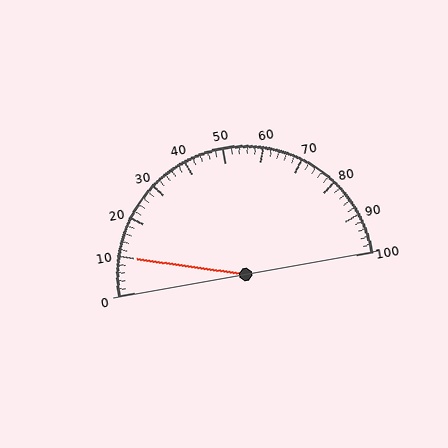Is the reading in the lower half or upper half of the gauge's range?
The reading is in the lower half of the range (0 to 100).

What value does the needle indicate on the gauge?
The needle indicates approximately 10.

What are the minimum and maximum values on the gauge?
The gauge ranges from 0 to 100.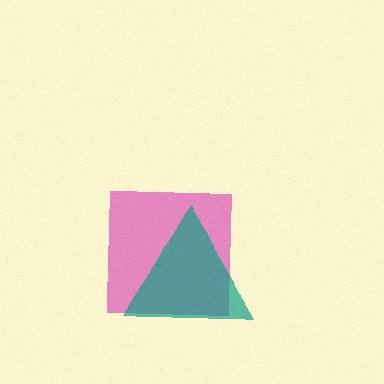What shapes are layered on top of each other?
The layered shapes are: a pink square, a teal triangle.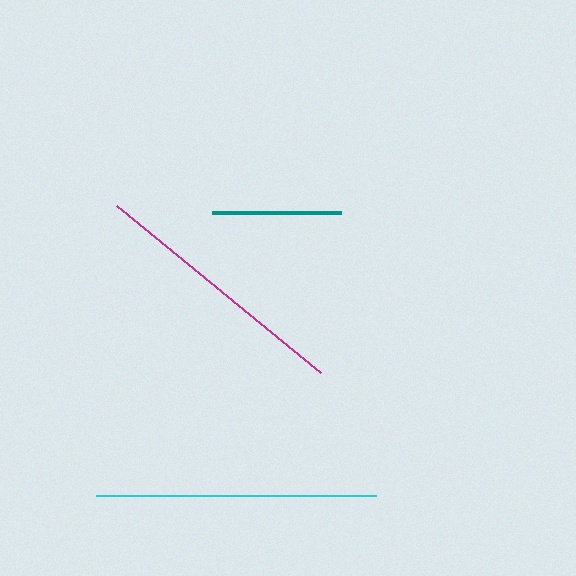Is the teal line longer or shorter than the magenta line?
The magenta line is longer than the teal line.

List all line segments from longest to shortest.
From longest to shortest: cyan, magenta, teal.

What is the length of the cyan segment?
The cyan segment is approximately 280 pixels long.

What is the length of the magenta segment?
The magenta segment is approximately 264 pixels long.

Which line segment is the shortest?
The teal line is the shortest at approximately 129 pixels.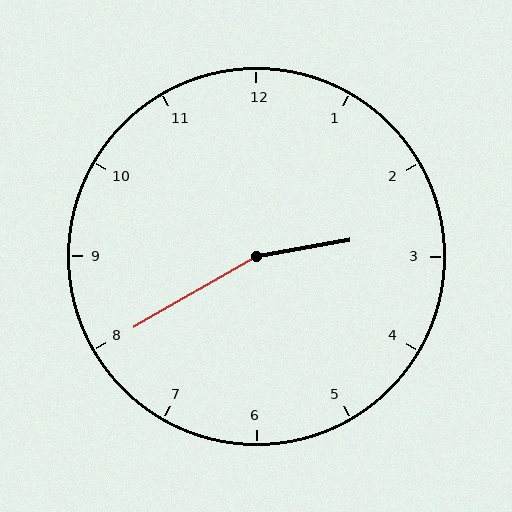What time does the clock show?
2:40.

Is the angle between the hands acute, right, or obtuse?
It is obtuse.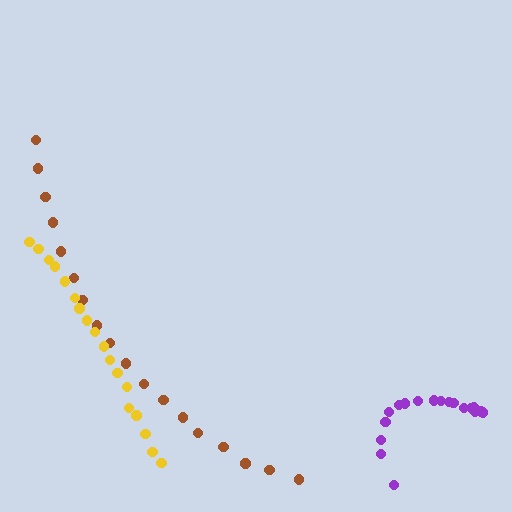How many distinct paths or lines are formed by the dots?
There are 3 distinct paths.